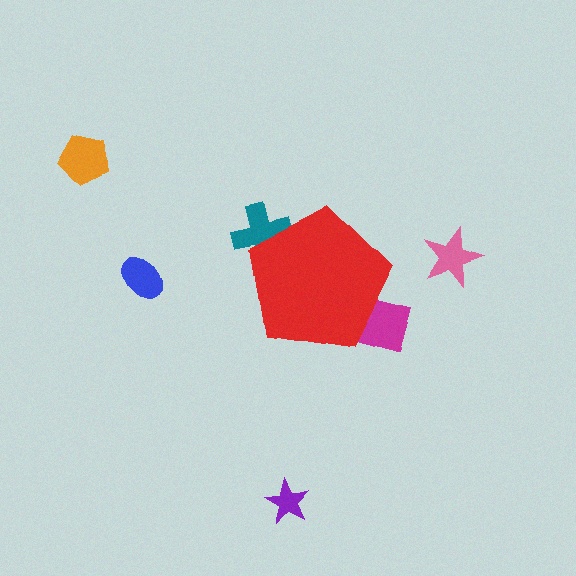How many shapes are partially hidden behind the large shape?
2 shapes are partially hidden.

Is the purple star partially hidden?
No, the purple star is fully visible.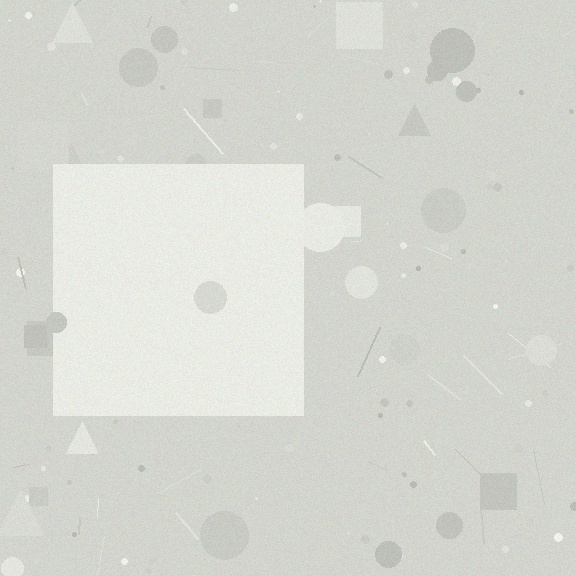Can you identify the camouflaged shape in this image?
The camouflaged shape is a square.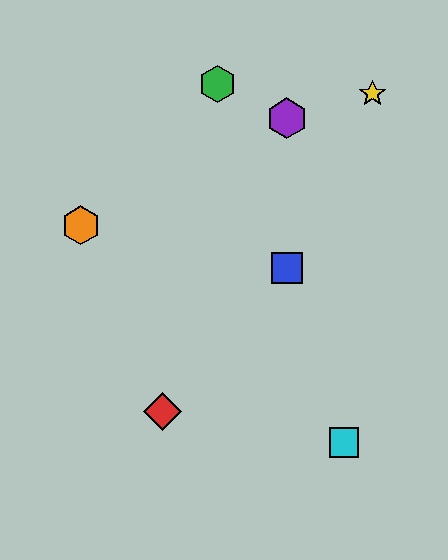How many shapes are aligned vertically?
2 shapes (the blue square, the purple hexagon) are aligned vertically.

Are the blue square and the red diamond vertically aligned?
No, the blue square is at x≈287 and the red diamond is at x≈162.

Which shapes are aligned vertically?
The blue square, the purple hexagon are aligned vertically.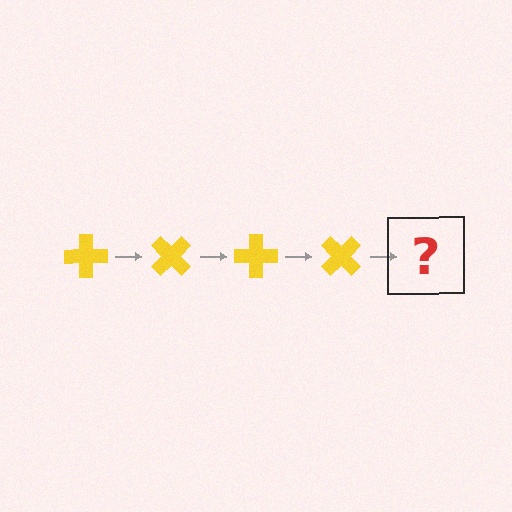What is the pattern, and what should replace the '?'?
The pattern is that the cross rotates 45 degrees each step. The '?' should be a yellow cross rotated 180 degrees.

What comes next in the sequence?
The next element should be a yellow cross rotated 180 degrees.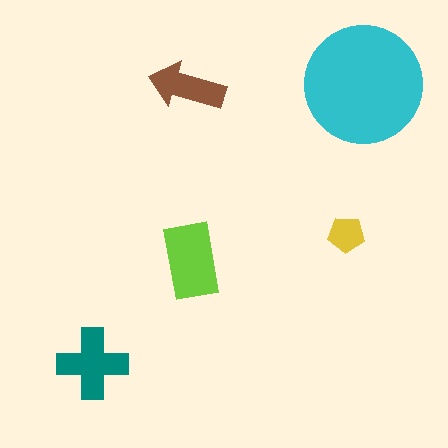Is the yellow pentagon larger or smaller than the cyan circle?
Smaller.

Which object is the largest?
The cyan circle.